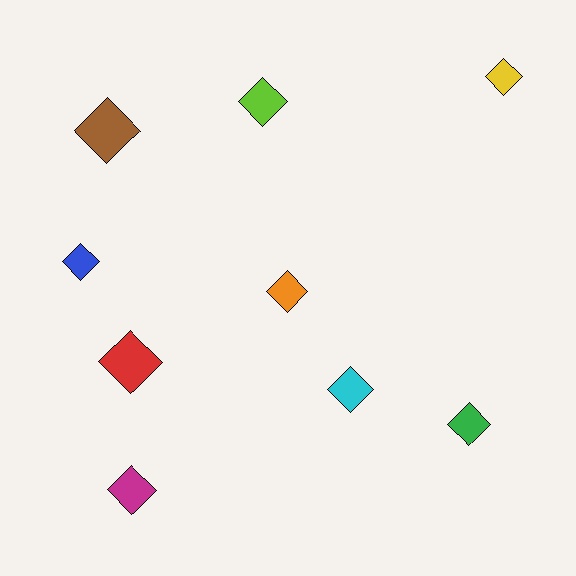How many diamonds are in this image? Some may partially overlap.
There are 9 diamonds.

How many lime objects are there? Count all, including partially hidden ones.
There is 1 lime object.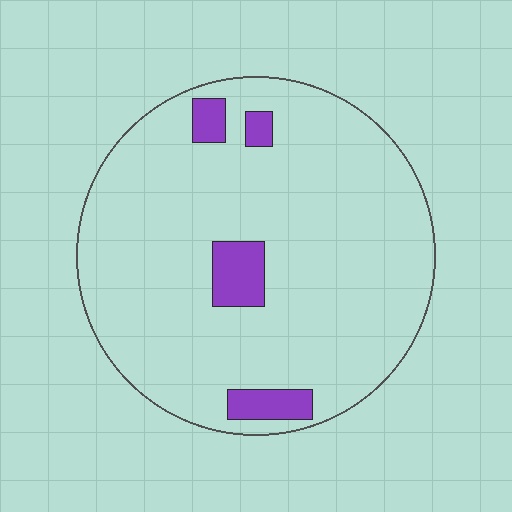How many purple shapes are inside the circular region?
4.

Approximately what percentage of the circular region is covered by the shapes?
Approximately 10%.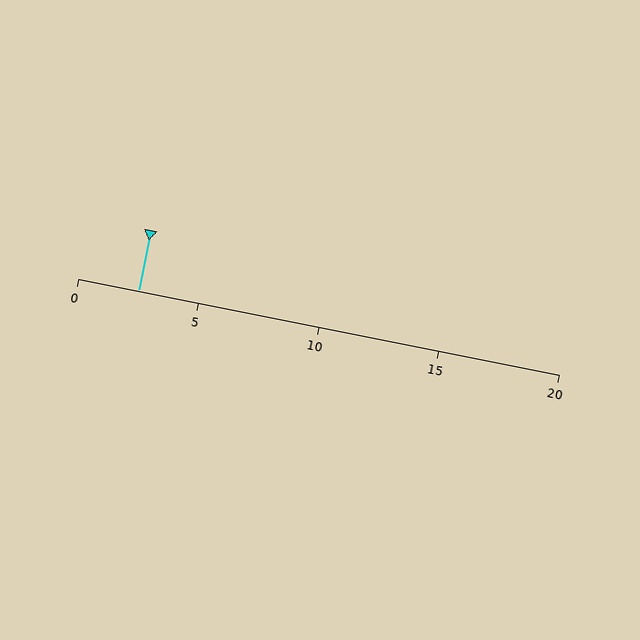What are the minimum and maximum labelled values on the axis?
The axis runs from 0 to 20.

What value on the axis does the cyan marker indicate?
The marker indicates approximately 2.5.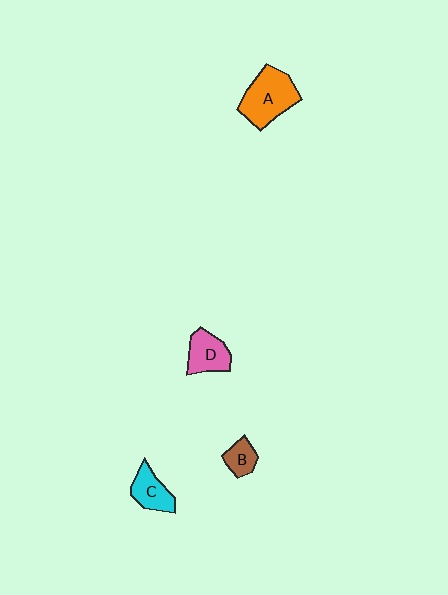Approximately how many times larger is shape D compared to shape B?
Approximately 1.6 times.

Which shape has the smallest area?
Shape B (brown).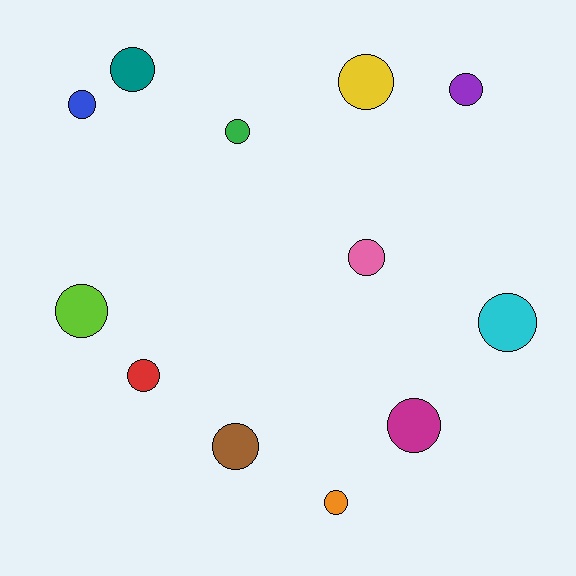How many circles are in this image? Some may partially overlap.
There are 12 circles.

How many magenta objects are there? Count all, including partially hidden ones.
There is 1 magenta object.